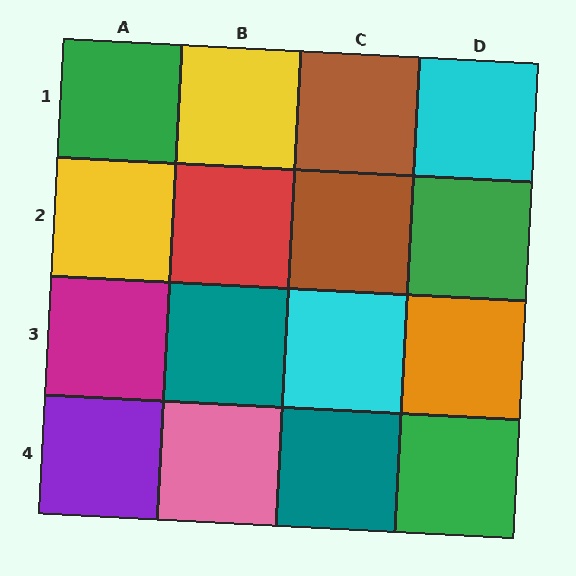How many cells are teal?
2 cells are teal.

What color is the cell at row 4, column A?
Purple.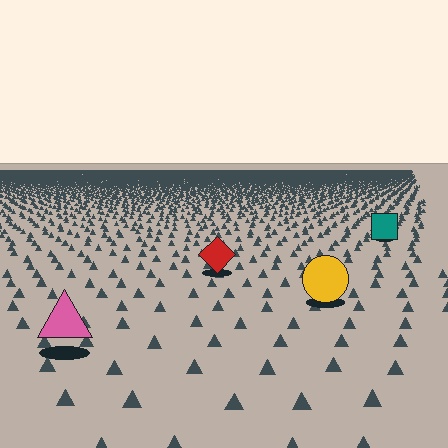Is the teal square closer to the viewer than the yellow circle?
No. The yellow circle is closer — you can tell from the texture gradient: the ground texture is coarser near it.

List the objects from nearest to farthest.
From nearest to farthest: the pink triangle, the yellow circle, the red diamond, the teal square.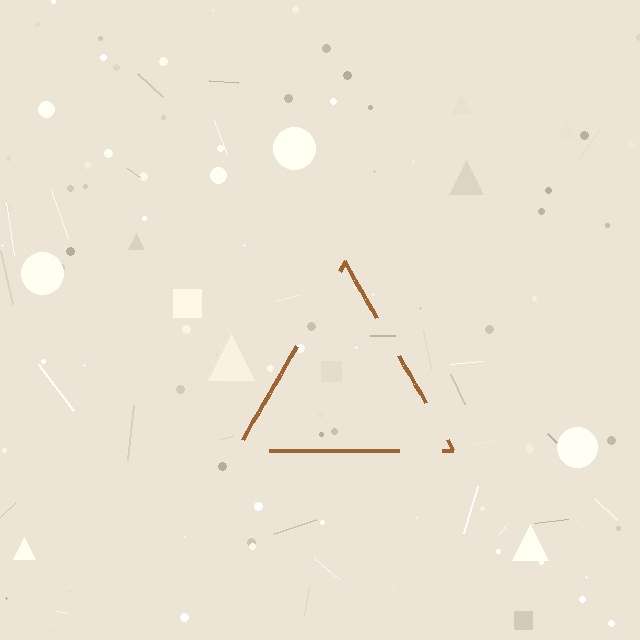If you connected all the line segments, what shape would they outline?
They would outline a triangle.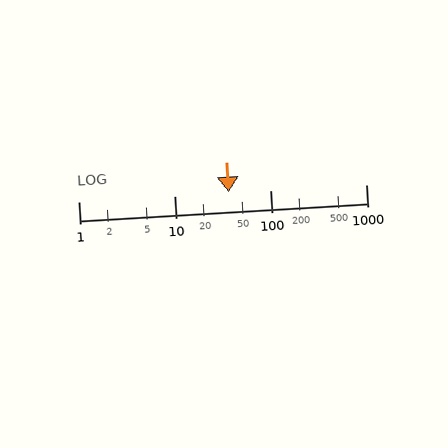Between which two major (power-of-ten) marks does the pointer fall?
The pointer is between 10 and 100.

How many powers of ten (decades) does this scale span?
The scale spans 3 decades, from 1 to 1000.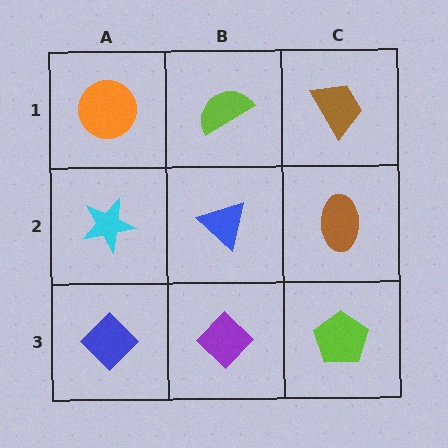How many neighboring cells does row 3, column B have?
3.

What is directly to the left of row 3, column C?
A purple diamond.